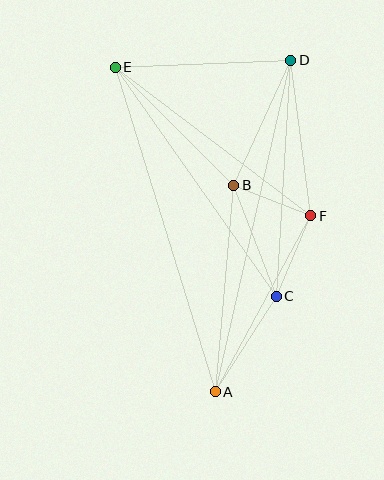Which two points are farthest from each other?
Points A and D are farthest from each other.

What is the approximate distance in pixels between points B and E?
The distance between B and E is approximately 167 pixels.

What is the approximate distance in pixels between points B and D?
The distance between B and D is approximately 137 pixels.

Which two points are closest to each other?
Points B and F are closest to each other.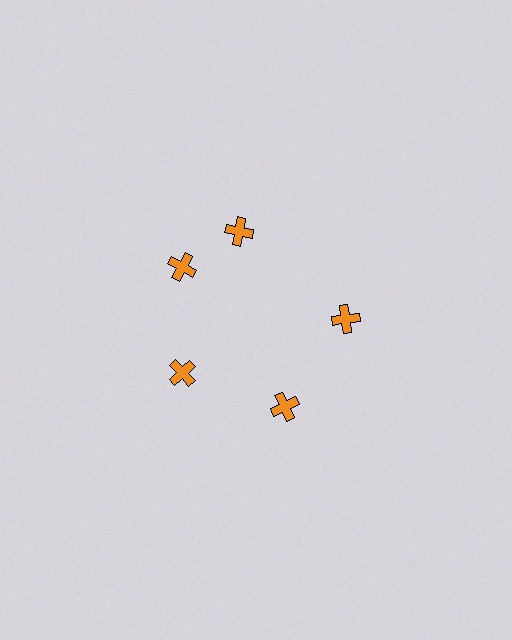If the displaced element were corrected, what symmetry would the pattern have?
It would have 5-fold rotational symmetry — the pattern would map onto itself every 72 degrees.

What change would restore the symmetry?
The symmetry would be restored by rotating it back into even spacing with its neighbors so that all 5 crosses sit at equal angles and equal distance from the center.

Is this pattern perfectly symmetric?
No. The 5 orange crosses are arranged in a ring, but one element near the 1 o'clock position is rotated out of alignment along the ring, breaking the 5-fold rotational symmetry.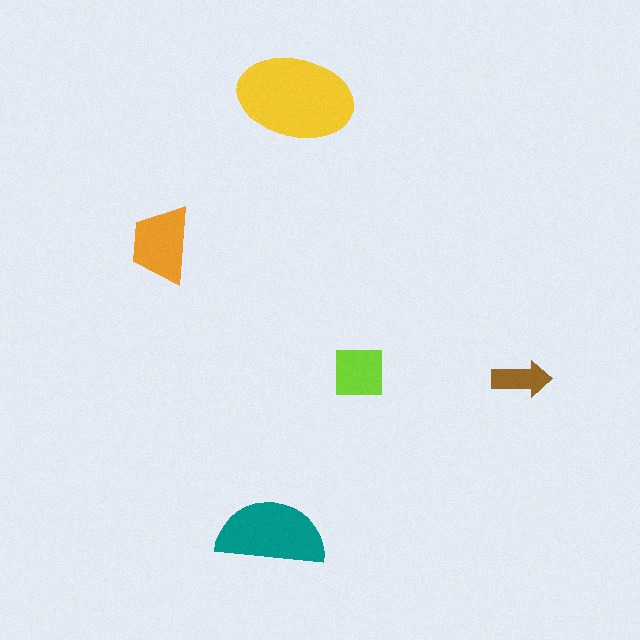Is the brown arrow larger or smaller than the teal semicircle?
Smaller.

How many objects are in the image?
There are 5 objects in the image.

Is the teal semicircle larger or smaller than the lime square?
Larger.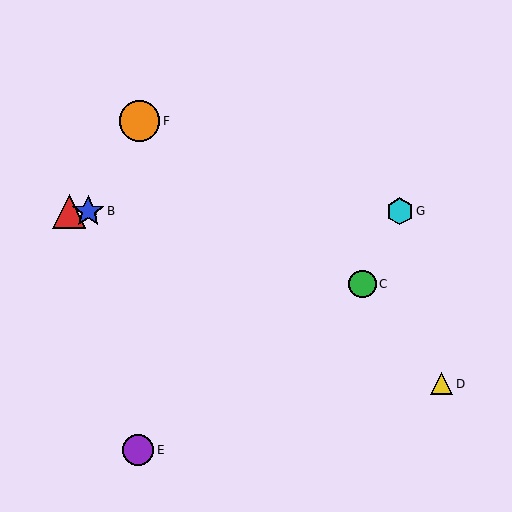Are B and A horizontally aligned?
Yes, both are at y≈211.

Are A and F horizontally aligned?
No, A is at y≈211 and F is at y≈121.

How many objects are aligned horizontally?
3 objects (A, B, G) are aligned horizontally.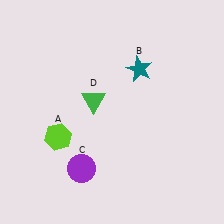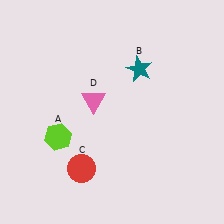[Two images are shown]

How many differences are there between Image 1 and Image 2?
There are 2 differences between the two images.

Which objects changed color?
C changed from purple to red. D changed from green to pink.